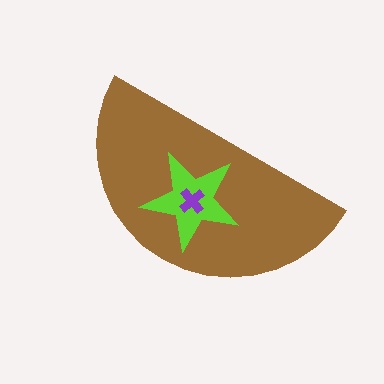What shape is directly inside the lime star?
The purple cross.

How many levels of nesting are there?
3.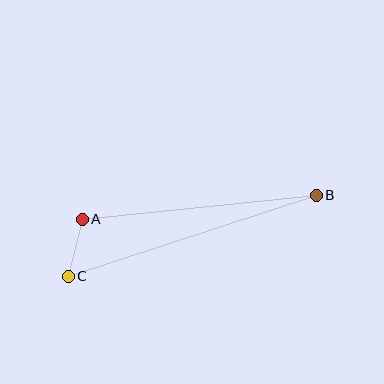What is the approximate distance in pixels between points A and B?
The distance between A and B is approximately 235 pixels.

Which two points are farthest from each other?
Points B and C are farthest from each other.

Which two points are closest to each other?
Points A and C are closest to each other.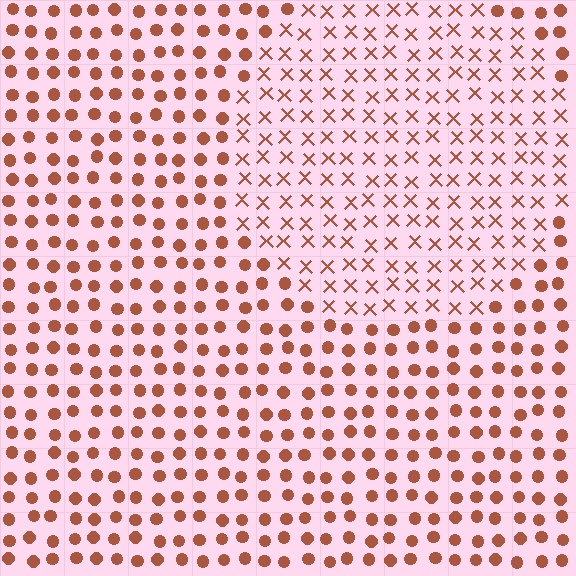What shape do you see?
I see a circle.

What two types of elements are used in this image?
The image uses X marks inside the circle region and circles outside it.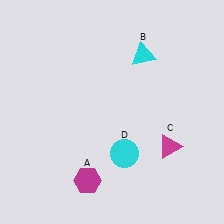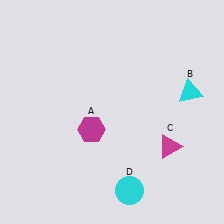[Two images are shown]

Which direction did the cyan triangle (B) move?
The cyan triangle (B) moved right.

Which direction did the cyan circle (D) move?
The cyan circle (D) moved down.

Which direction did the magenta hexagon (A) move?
The magenta hexagon (A) moved up.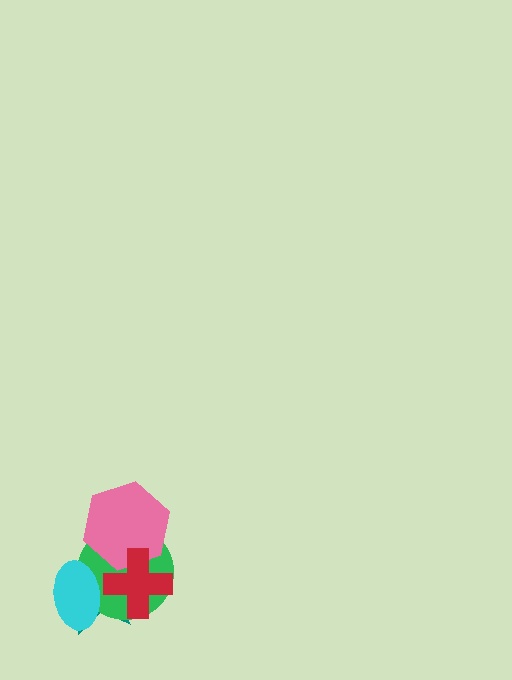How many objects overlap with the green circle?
4 objects overlap with the green circle.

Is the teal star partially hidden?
Yes, it is partially covered by another shape.